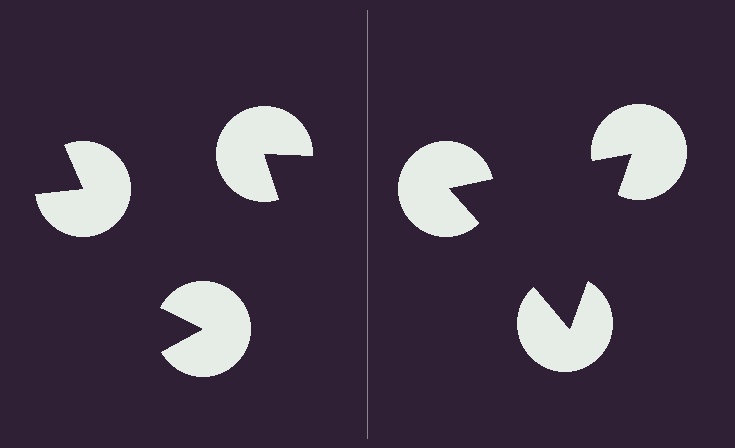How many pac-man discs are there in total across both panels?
6 — 3 on each side.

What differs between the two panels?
The pac-man discs are positioned identically on both sides; only the wedge orientations differ. On the right they align to a triangle; on the left they are misaligned.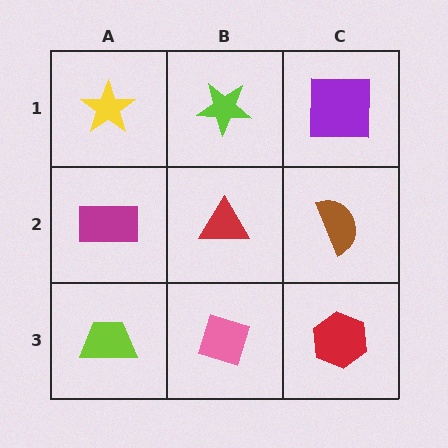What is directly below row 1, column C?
A brown semicircle.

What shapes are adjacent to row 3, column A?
A magenta rectangle (row 2, column A), a pink diamond (row 3, column B).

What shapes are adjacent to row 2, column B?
A lime star (row 1, column B), a pink diamond (row 3, column B), a magenta rectangle (row 2, column A), a brown semicircle (row 2, column C).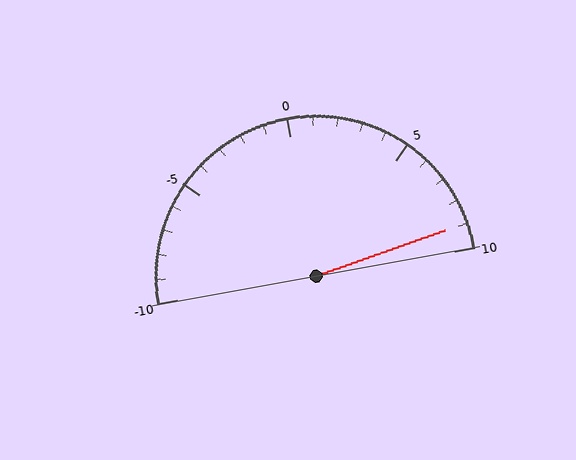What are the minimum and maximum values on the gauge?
The gauge ranges from -10 to 10.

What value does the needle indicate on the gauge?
The needle indicates approximately 9.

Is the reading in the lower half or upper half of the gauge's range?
The reading is in the upper half of the range (-10 to 10).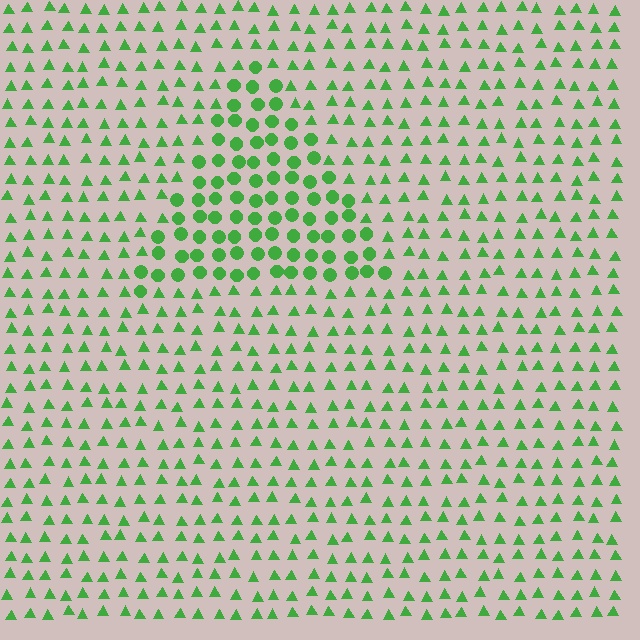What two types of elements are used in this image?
The image uses circles inside the triangle region and triangles outside it.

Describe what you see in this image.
The image is filled with small green elements arranged in a uniform grid. A triangle-shaped region contains circles, while the surrounding area contains triangles. The boundary is defined purely by the change in element shape.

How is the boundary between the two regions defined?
The boundary is defined by a change in element shape: circles inside vs. triangles outside. All elements share the same color and spacing.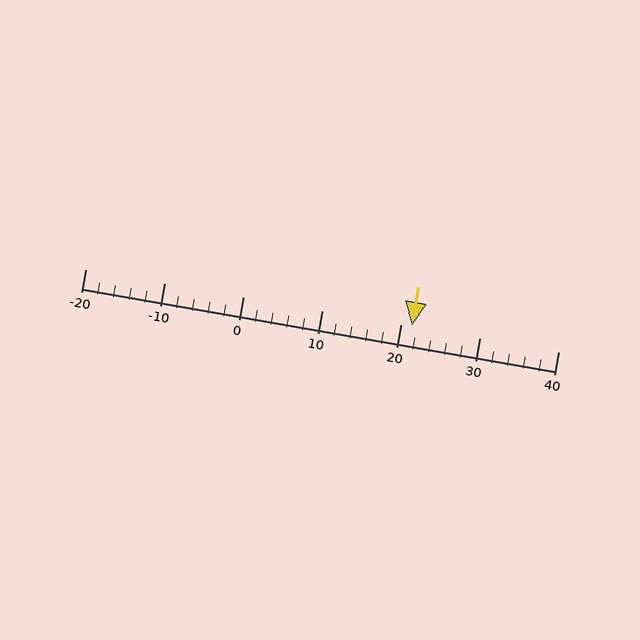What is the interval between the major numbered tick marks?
The major tick marks are spaced 10 units apart.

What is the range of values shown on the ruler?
The ruler shows values from -20 to 40.